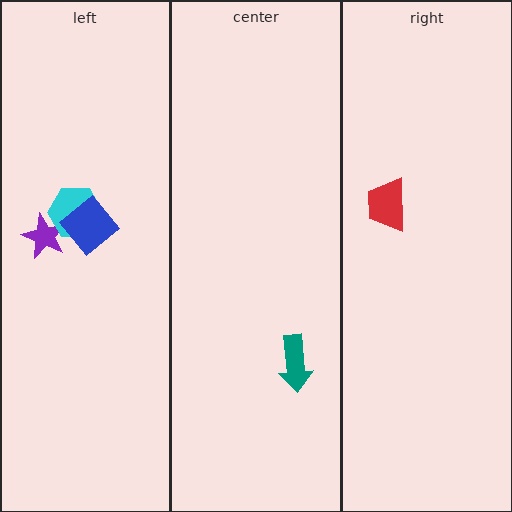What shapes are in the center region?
The teal arrow.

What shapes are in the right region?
The red trapezoid.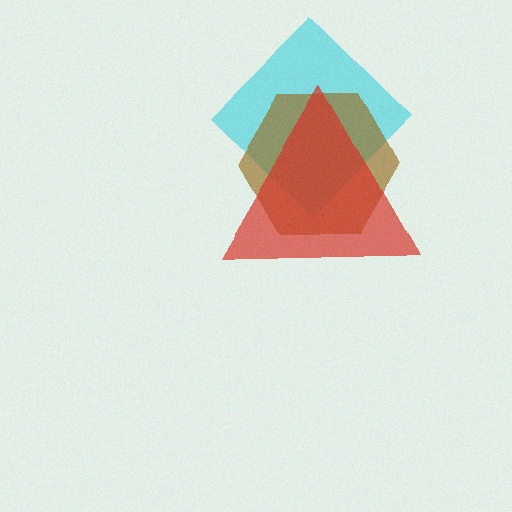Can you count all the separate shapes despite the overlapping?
Yes, there are 3 separate shapes.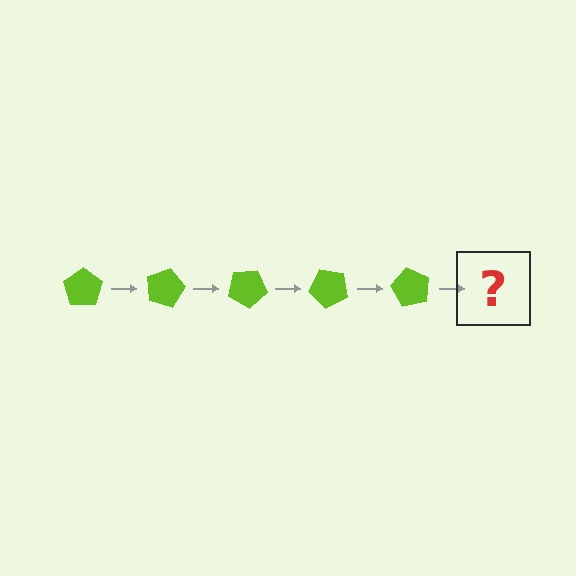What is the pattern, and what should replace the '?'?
The pattern is that the pentagon rotates 15 degrees each step. The '?' should be a lime pentagon rotated 75 degrees.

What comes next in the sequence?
The next element should be a lime pentagon rotated 75 degrees.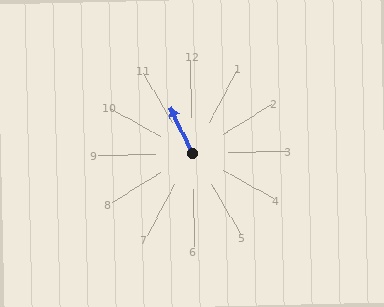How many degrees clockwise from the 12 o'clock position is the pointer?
Approximately 336 degrees.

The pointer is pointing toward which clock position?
Roughly 11 o'clock.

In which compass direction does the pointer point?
Northwest.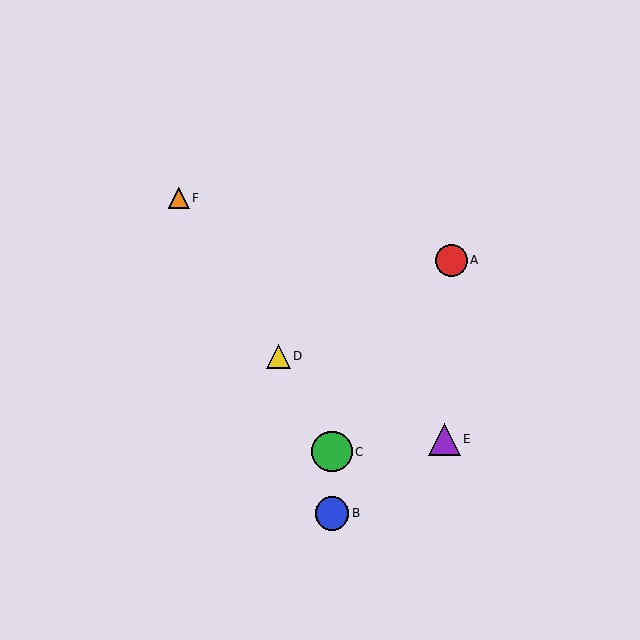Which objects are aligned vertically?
Objects B, C are aligned vertically.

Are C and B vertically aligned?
Yes, both are at x≈332.